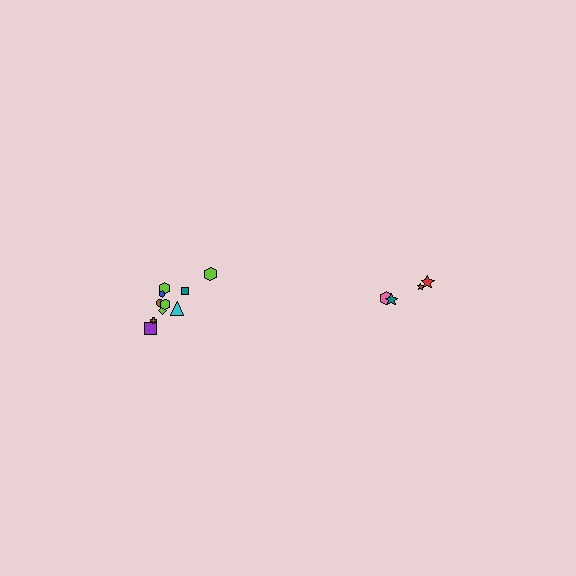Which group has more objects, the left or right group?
The left group.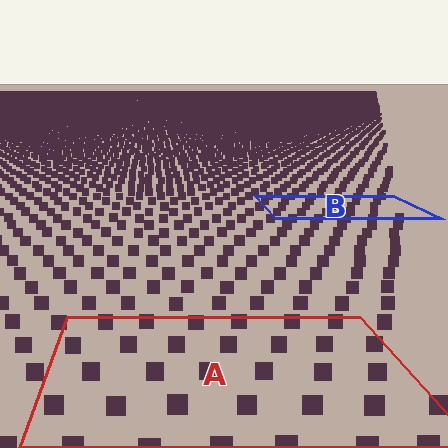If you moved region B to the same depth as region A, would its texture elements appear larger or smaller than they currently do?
They would appear larger. At a closer depth, the same texture elements are projected at a bigger on-screen size.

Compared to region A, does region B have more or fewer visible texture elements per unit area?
Region B has more texture elements per unit area — they are packed more densely because it is farther away.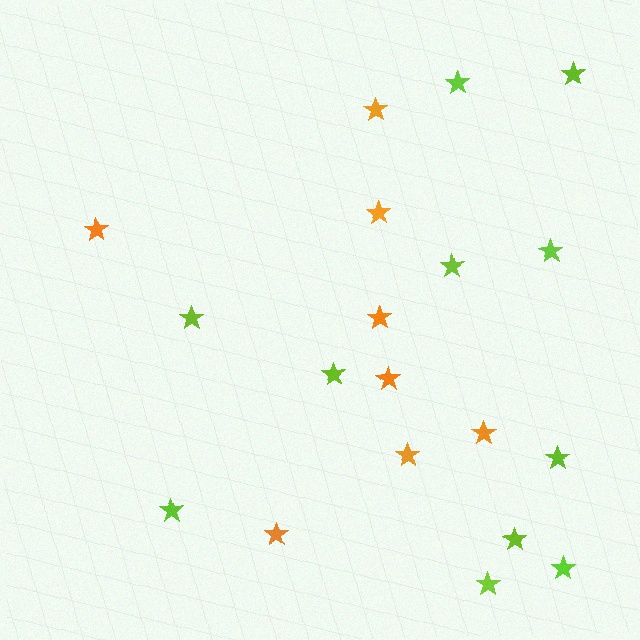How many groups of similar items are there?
There are 2 groups: one group of lime stars (11) and one group of orange stars (8).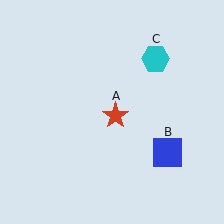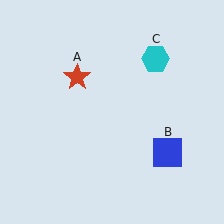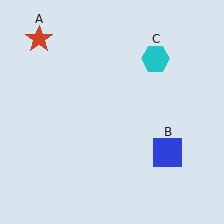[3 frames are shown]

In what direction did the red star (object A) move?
The red star (object A) moved up and to the left.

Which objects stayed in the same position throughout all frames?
Blue square (object B) and cyan hexagon (object C) remained stationary.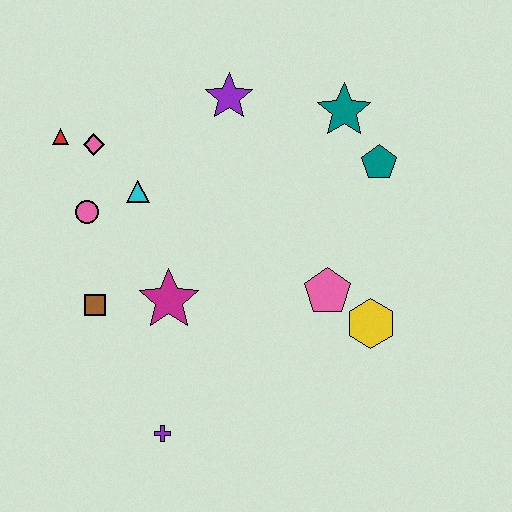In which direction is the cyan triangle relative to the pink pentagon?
The cyan triangle is to the left of the pink pentagon.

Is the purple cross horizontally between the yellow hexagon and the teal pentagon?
No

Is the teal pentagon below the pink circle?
No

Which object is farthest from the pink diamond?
The yellow hexagon is farthest from the pink diamond.